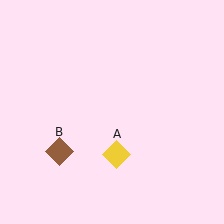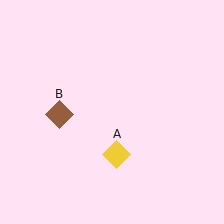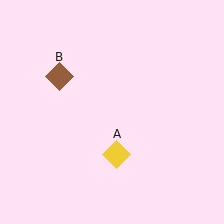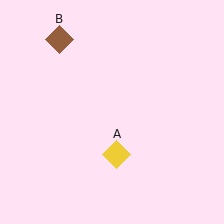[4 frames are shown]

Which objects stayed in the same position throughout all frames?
Yellow diamond (object A) remained stationary.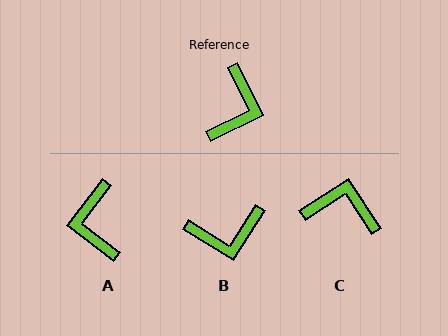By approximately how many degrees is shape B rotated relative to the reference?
Approximately 59 degrees clockwise.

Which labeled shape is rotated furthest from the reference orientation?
A, about 154 degrees away.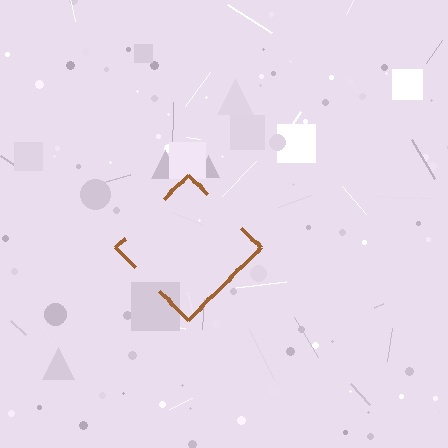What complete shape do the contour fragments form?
The contour fragments form a diamond.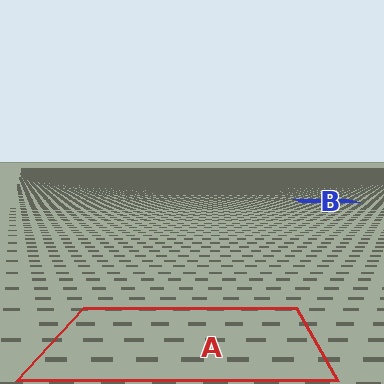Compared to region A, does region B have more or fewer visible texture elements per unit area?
Region B has more texture elements per unit area — they are packed more densely because it is farther away.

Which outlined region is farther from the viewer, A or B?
Region B is farther from the viewer — the texture elements inside it appear smaller and more densely packed.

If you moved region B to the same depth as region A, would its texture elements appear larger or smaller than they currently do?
They would appear larger. At a closer depth, the same texture elements are projected at a bigger on-screen size.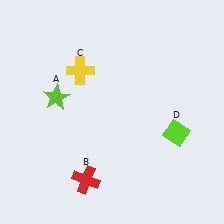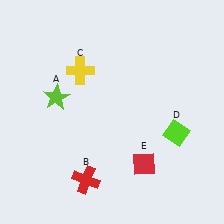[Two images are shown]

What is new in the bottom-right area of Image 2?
A red diamond (E) was added in the bottom-right area of Image 2.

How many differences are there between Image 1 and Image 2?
There is 1 difference between the two images.